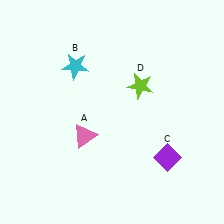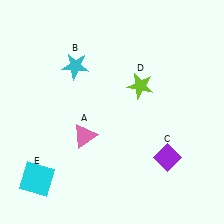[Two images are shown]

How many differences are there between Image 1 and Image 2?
There is 1 difference between the two images.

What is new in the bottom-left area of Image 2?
A cyan square (E) was added in the bottom-left area of Image 2.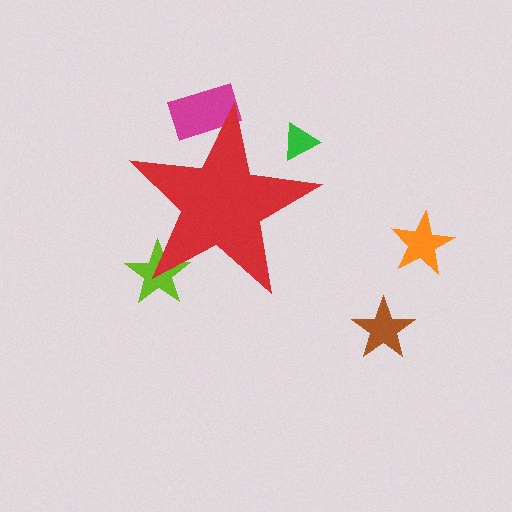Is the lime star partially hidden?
Yes, the lime star is partially hidden behind the red star.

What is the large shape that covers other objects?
A red star.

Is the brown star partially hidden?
No, the brown star is fully visible.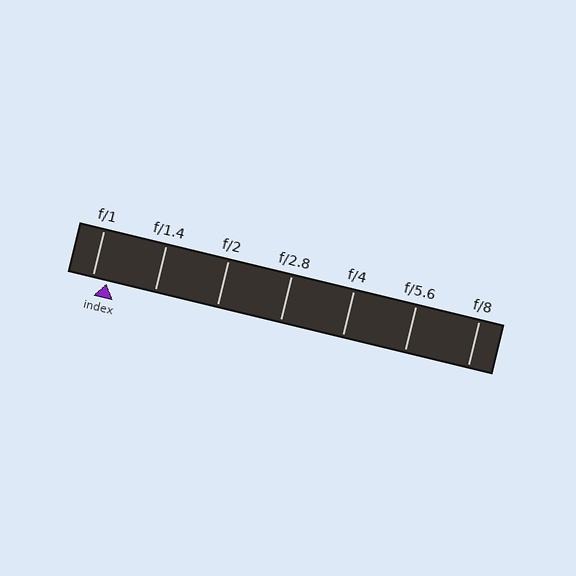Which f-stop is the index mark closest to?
The index mark is closest to f/1.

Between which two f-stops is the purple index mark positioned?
The index mark is between f/1 and f/1.4.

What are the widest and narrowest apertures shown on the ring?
The widest aperture shown is f/1 and the narrowest is f/8.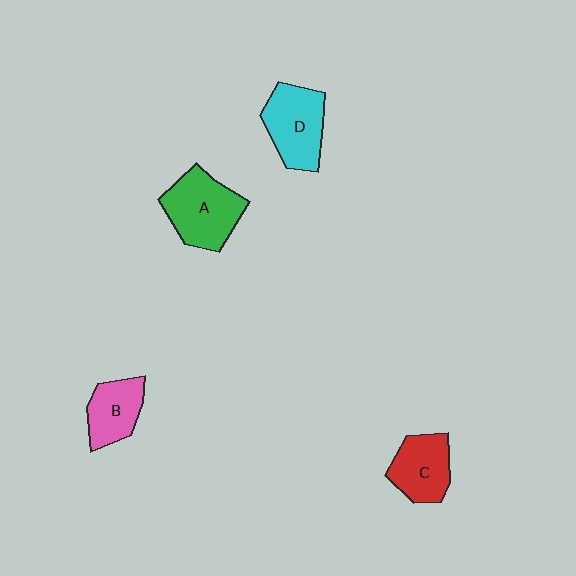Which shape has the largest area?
Shape A (green).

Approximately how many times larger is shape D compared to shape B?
Approximately 1.4 times.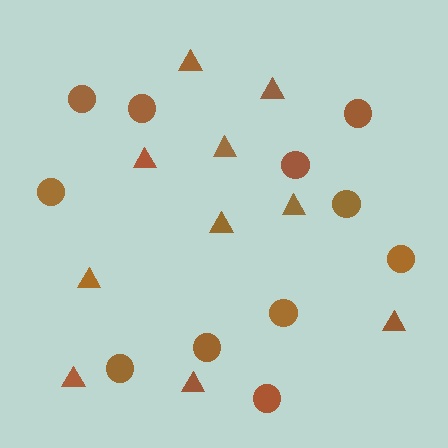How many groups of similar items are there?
There are 2 groups: one group of triangles (10) and one group of circles (11).